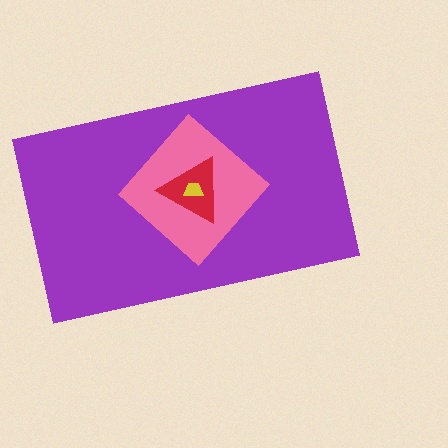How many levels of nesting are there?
4.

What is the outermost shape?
The purple rectangle.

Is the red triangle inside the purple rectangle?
Yes.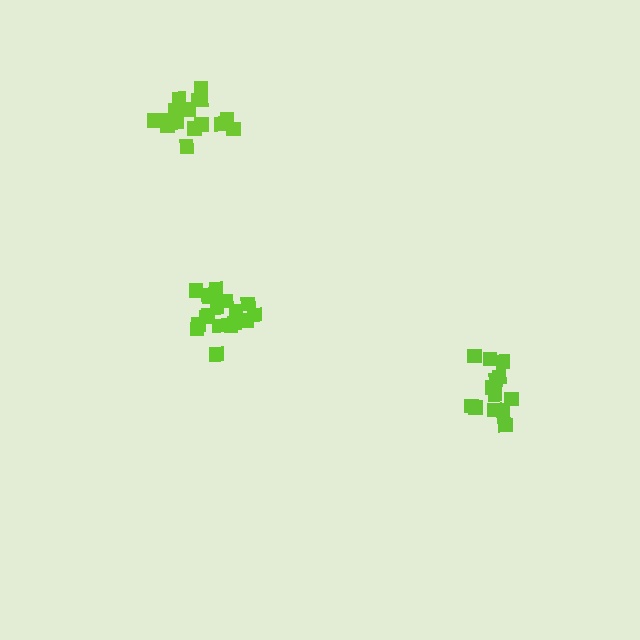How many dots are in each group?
Group 1: 14 dots, Group 2: 16 dots, Group 3: 19 dots (49 total).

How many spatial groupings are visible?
There are 3 spatial groupings.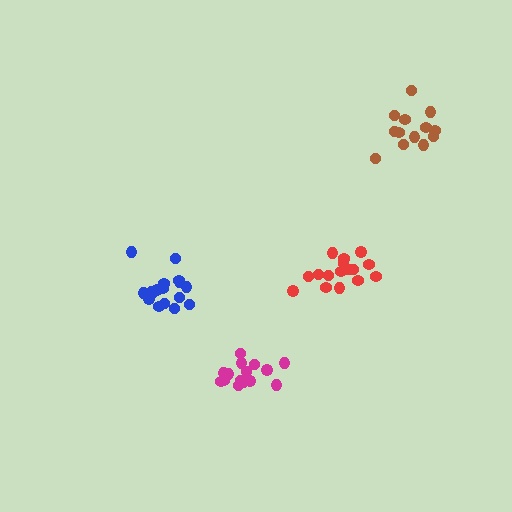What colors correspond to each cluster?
The clusters are colored: blue, magenta, red, brown.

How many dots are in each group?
Group 1: 17 dots, Group 2: 15 dots, Group 3: 16 dots, Group 4: 13 dots (61 total).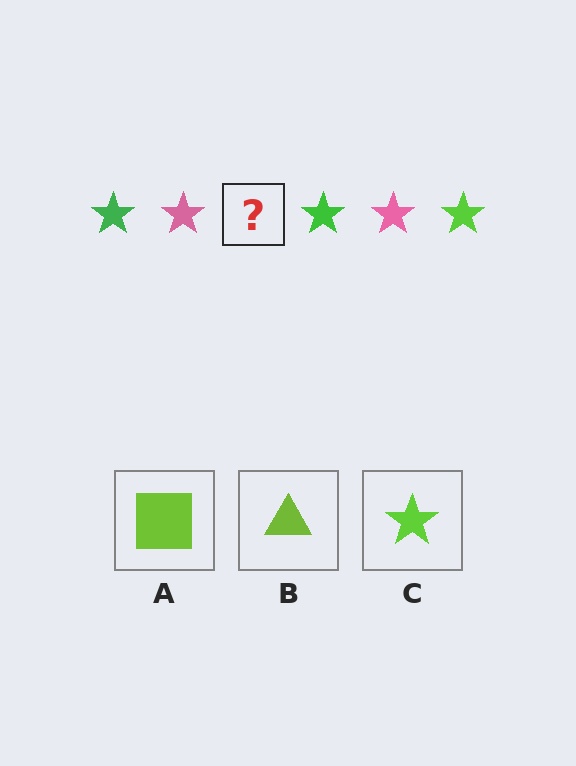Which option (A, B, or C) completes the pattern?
C.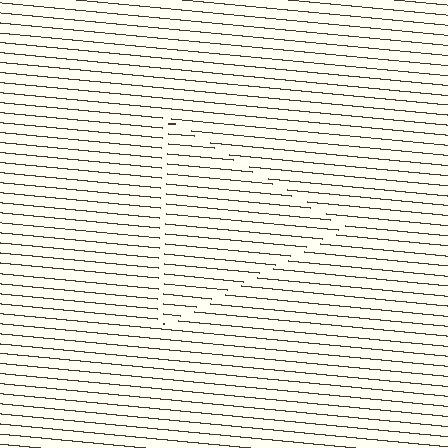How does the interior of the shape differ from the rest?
The interior of the shape contains the same grating, shifted by half a period — the contour is defined by the phase discontinuity where line-ends from the inner and outer gratings abut.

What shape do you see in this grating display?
An illusory triangle. The interior of the shape contains the same grating, shifted by half a period — the contour is defined by the phase discontinuity where line-ends from the inner and outer gratings abut.